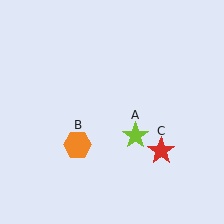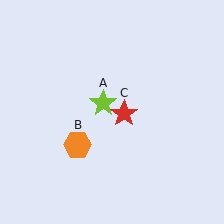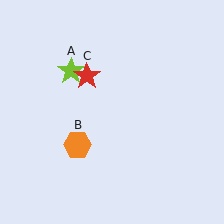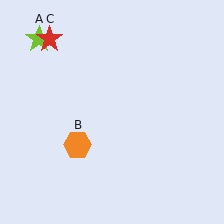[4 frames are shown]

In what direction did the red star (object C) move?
The red star (object C) moved up and to the left.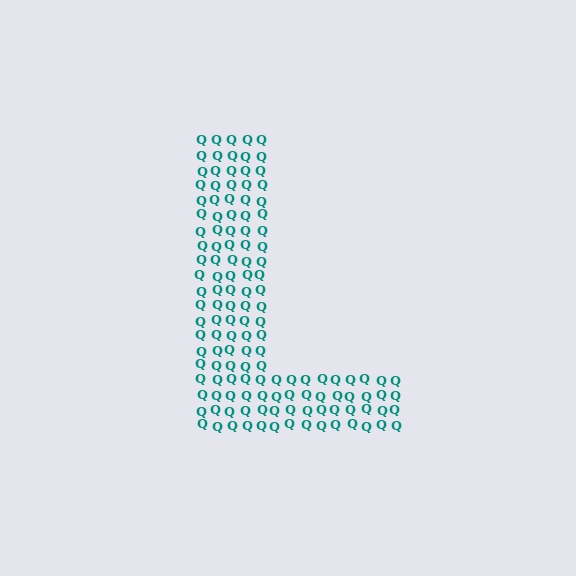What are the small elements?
The small elements are letter Q's.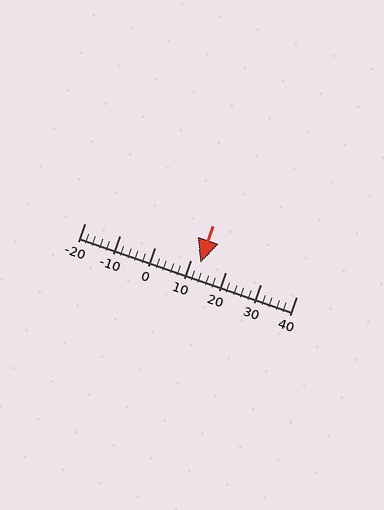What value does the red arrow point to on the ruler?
The red arrow points to approximately 13.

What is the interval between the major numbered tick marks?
The major tick marks are spaced 10 units apart.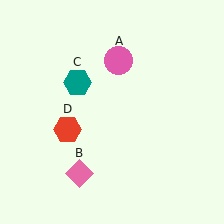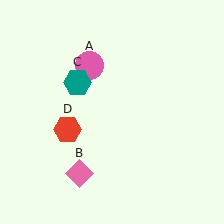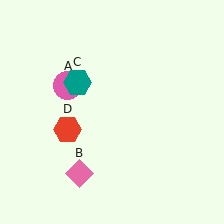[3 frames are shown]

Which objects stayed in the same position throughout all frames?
Pink diamond (object B) and teal hexagon (object C) and red hexagon (object D) remained stationary.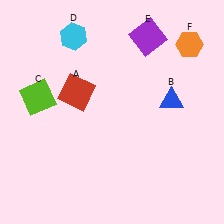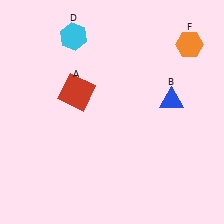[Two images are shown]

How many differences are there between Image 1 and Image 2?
There are 2 differences between the two images.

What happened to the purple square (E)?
The purple square (E) was removed in Image 2. It was in the top-right area of Image 1.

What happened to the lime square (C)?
The lime square (C) was removed in Image 2. It was in the top-left area of Image 1.